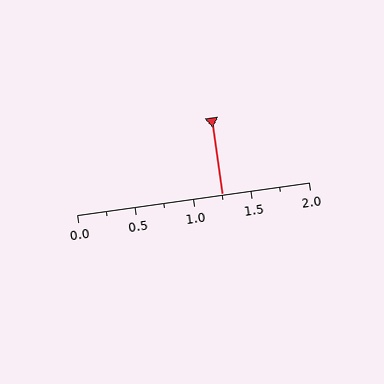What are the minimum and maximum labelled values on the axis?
The axis runs from 0.0 to 2.0.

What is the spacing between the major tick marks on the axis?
The major ticks are spaced 0.5 apart.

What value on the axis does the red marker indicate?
The marker indicates approximately 1.25.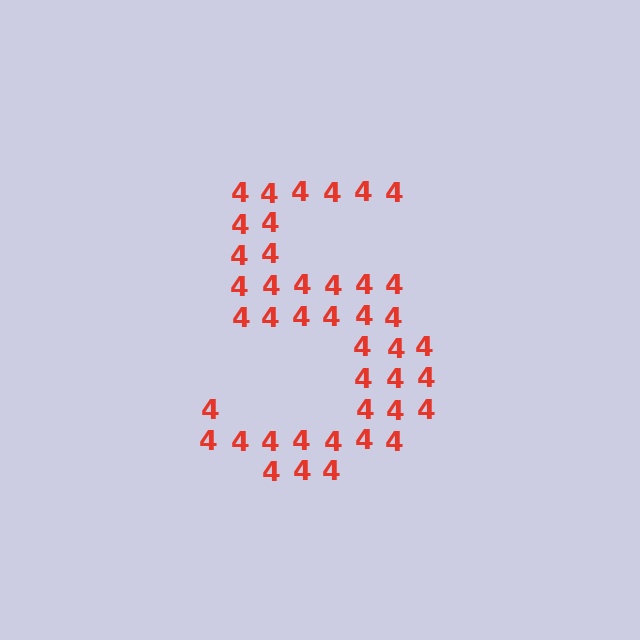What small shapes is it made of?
It is made of small digit 4's.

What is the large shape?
The large shape is the digit 5.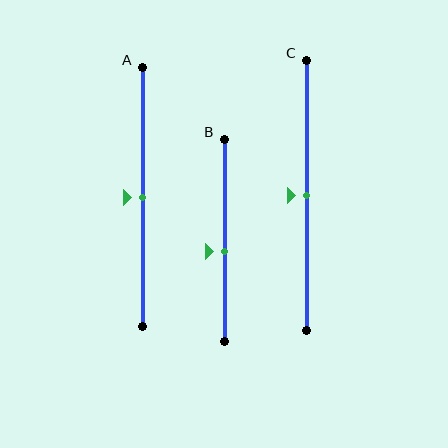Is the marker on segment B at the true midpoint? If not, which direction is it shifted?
No, the marker on segment B is shifted downward by about 5% of the segment length.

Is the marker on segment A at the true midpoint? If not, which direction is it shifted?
Yes, the marker on segment A is at the true midpoint.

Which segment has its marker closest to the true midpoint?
Segment A has its marker closest to the true midpoint.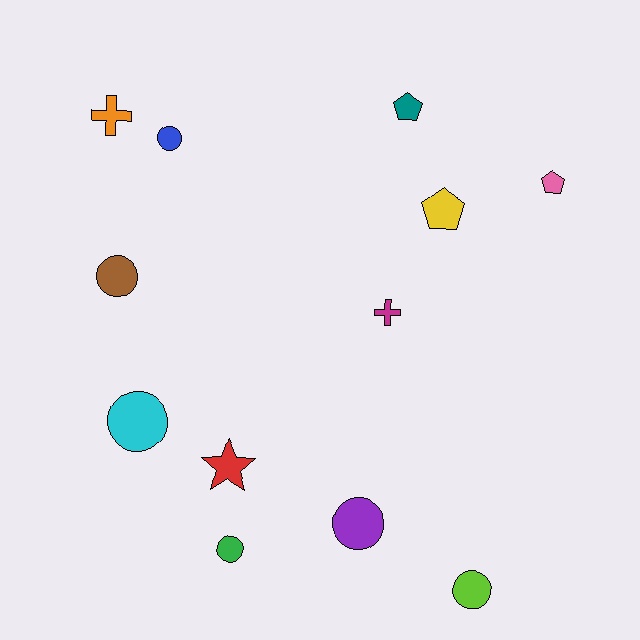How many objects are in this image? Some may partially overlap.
There are 12 objects.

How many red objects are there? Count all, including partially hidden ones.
There is 1 red object.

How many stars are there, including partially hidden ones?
There is 1 star.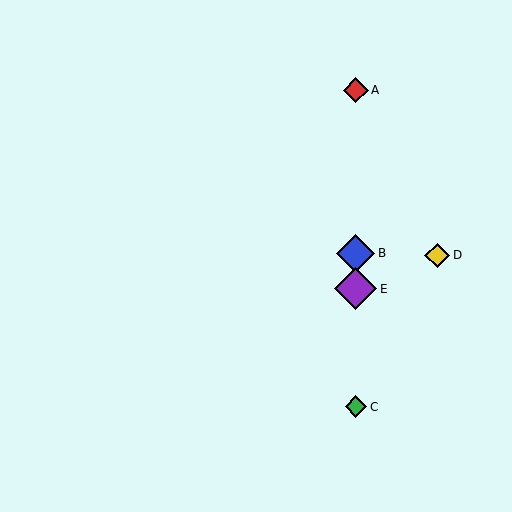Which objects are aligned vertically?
Objects A, B, C, E are aligned vertically.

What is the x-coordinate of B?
Object B is at x≈356.